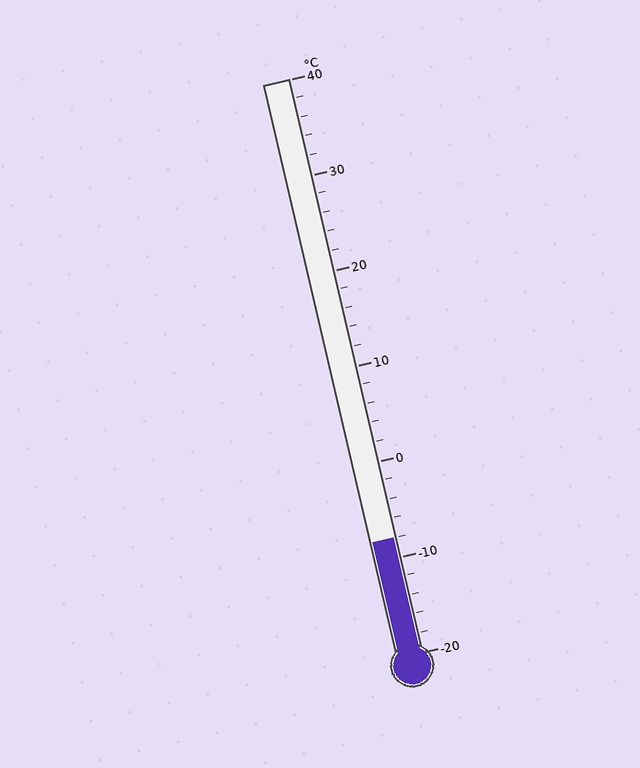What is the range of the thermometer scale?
The thermometer scale ranges from -20°C to 40°C.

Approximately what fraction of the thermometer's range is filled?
The thermometer is filled to approximately 20% of its range.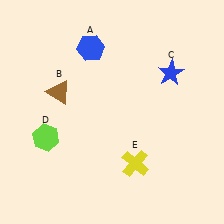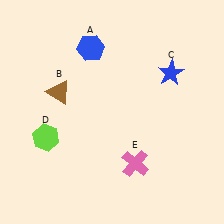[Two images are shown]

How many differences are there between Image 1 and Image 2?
There is 1 difference between the two images.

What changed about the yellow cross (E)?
In Image 1, E is yellow. In Image 2, it changed to pink.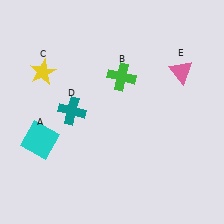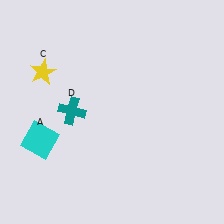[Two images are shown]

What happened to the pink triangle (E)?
The pink triangle (E) was removed in Image 2. It was in the top-right area of Image 1.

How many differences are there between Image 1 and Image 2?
There are 2 differences between the two images.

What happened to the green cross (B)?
The green cross (B) was removed in Image 2. It was in the top-right area of Image 1.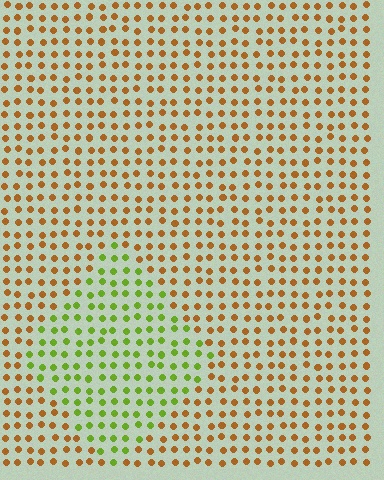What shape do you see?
I see a diamond.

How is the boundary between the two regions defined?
The boundary is defined purely by a slight shift in hue (about 60 degrees). Spacing, size, and orientation are identical on both sides.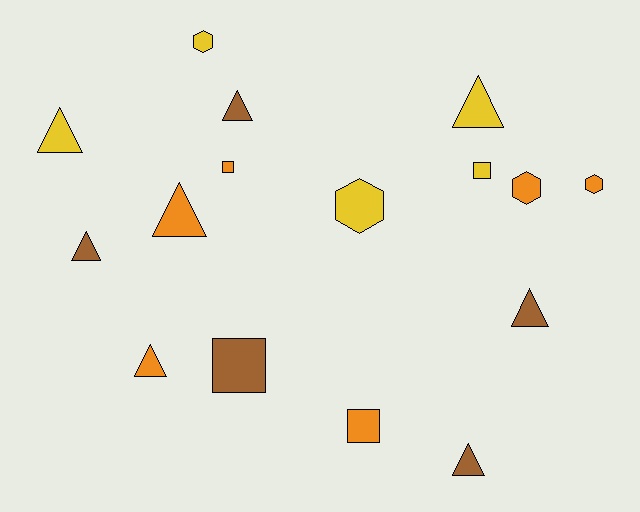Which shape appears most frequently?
Triangle, with 8 objects.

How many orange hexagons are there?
There are 2 orange hexagons.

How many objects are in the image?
There are 16 objects.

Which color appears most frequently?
Orange, with 6 objects.